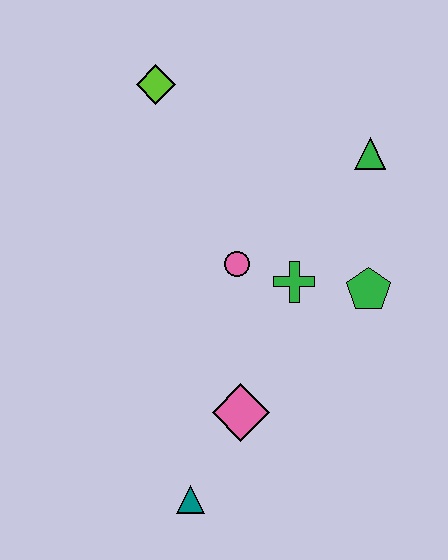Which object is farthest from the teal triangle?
The lime diamond is farthest from the teal triangle.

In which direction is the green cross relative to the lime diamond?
The green cross is below the lime diamond.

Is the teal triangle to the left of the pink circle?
Yes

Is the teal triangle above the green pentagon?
No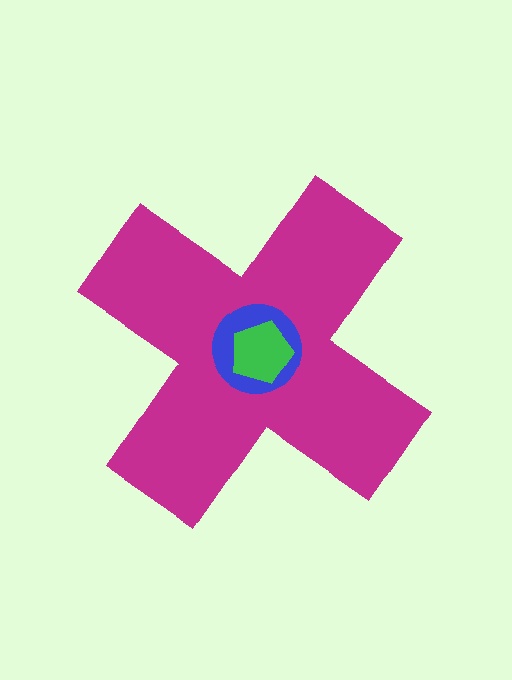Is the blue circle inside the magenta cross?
Yes.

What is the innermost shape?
The green pentagon.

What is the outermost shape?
The magenta cross.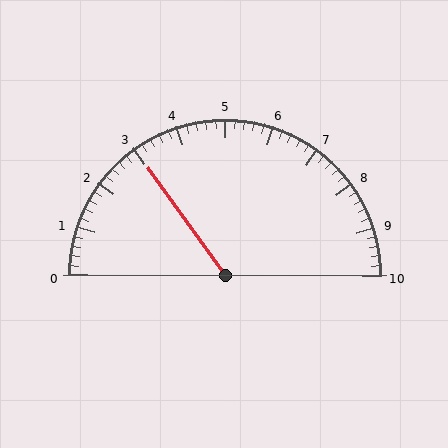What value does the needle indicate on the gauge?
The needle indicates approximately 3.0.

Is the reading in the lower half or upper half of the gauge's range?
The reading is in the lower half of the range (0 to 10).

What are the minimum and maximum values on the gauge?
The gauge ranges from 0 to 10.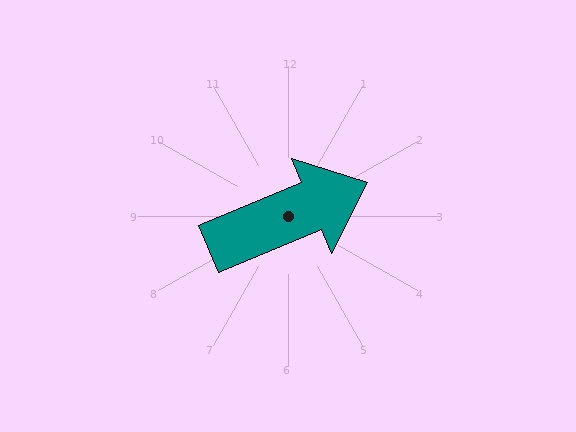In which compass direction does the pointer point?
Northeast.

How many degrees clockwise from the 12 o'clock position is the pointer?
Approximately 67 degrees.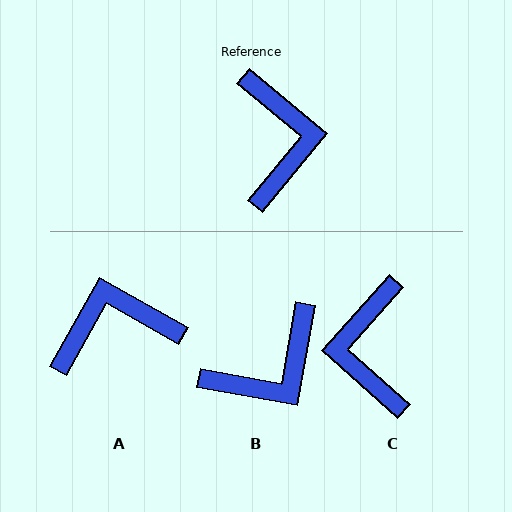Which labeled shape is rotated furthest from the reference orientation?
C, about 178 degrees away.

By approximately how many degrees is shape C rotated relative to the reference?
Approximately 178 degrees counter-clockwise.